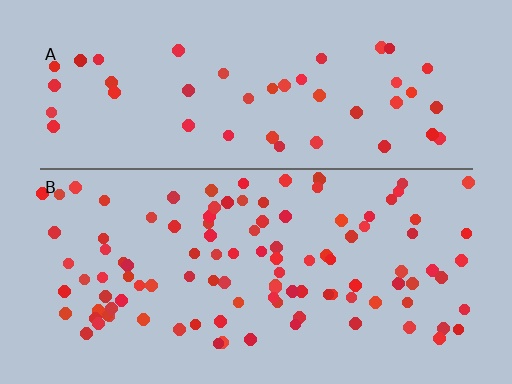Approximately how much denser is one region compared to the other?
Approximately 2.3× — region B over region A.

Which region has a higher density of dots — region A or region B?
B (the bottom).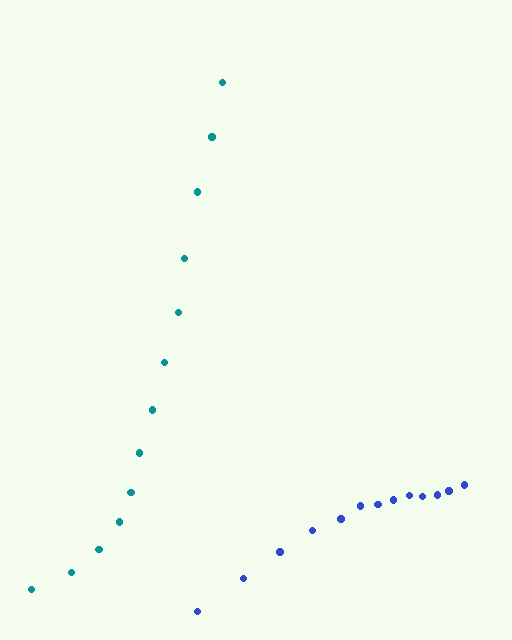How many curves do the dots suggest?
There are 2 distinct paths.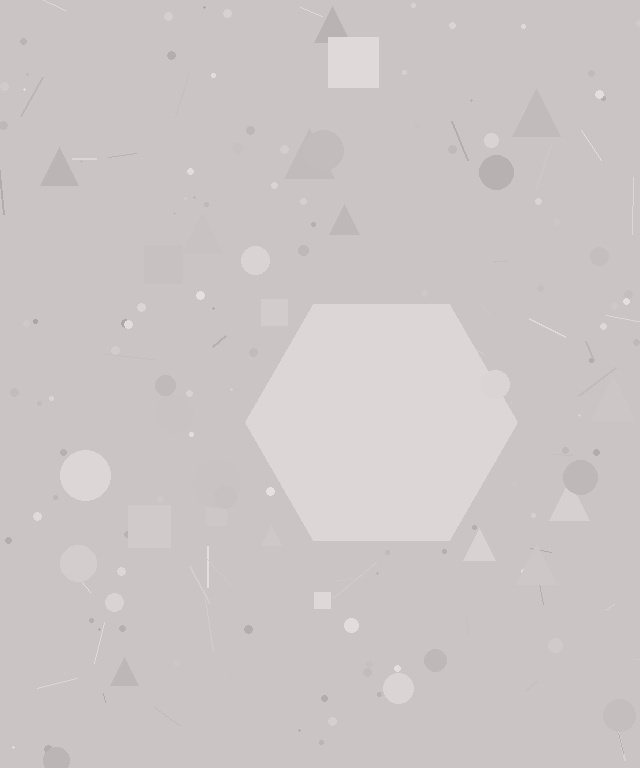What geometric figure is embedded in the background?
A hexagon is embedded in the background.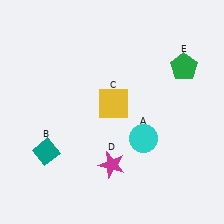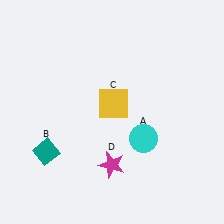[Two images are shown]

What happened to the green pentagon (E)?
The green pentagon (E) was removed in Image 2. It was in the top-right area of Image 1.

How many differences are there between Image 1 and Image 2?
There is 1 difference between the two images.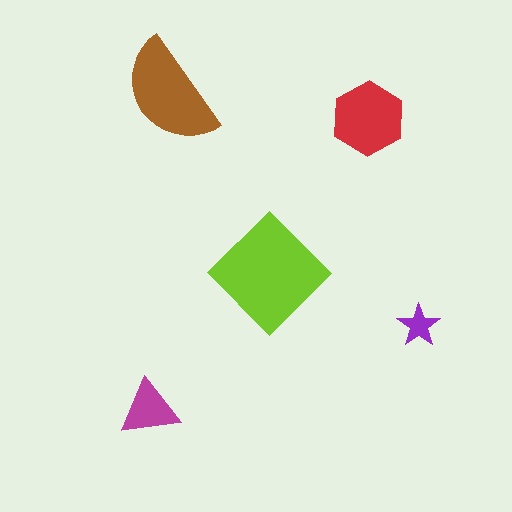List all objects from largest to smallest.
The lime diamond, the brown semicircle, the red hexagon, the magenta triangle, the purple star.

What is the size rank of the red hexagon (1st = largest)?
3rd.